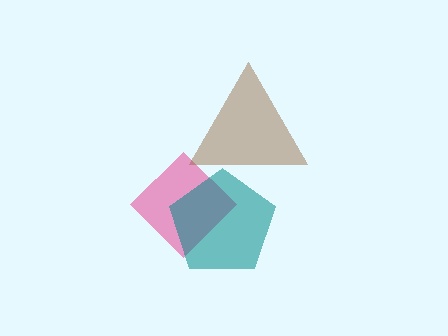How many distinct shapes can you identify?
There are 3 distinct shapes: a pink diamond, a brown triangle, a teal pentagon.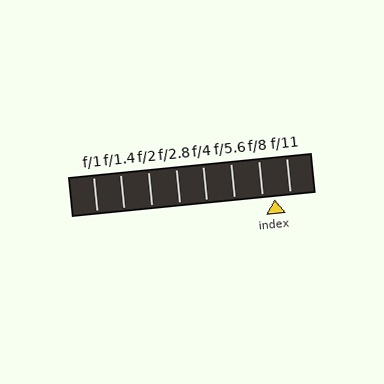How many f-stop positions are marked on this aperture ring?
There are 8 f-stop positions marked.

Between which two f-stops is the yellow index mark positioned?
The index mark is between f/8 and f/11.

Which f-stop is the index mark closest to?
The index mark is closest to f/8.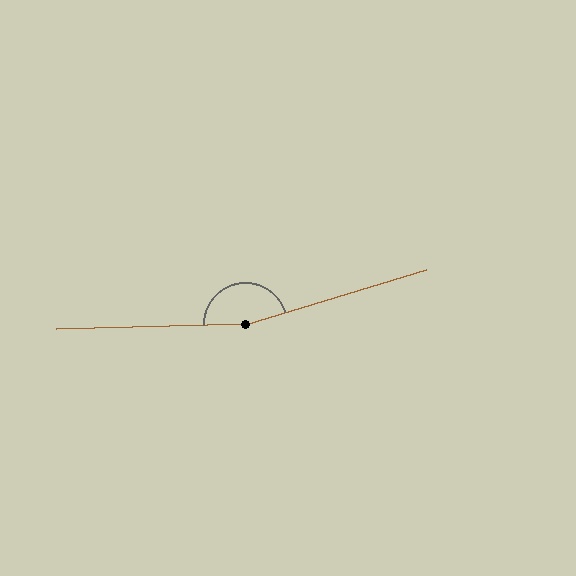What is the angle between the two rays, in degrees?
Approximately 164 degrees.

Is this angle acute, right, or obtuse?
It is obtuse.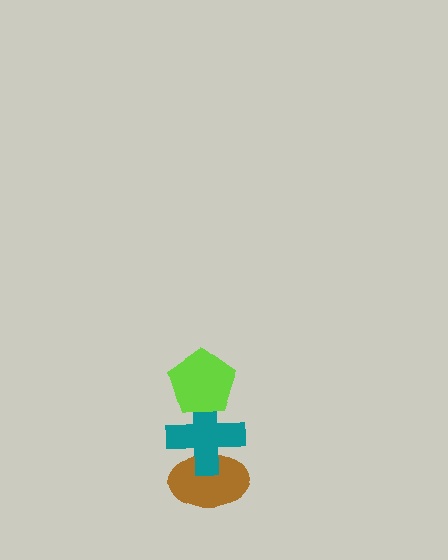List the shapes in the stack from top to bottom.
From top to bottom: the lime pentagon, the teal cross, the brown ellipse.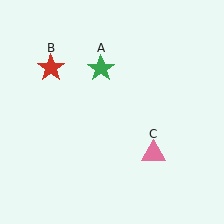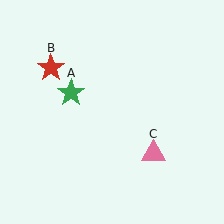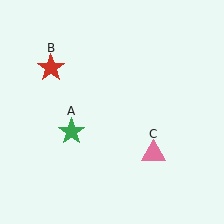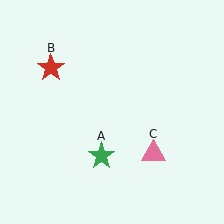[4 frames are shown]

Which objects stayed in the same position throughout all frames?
Red star (object B) and pink triangle (object C) remained stationary.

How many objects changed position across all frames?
1 object changed position: green star (object A).